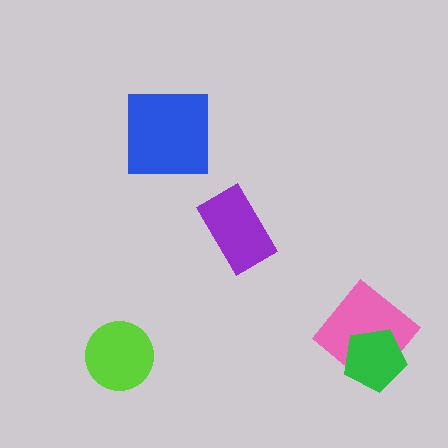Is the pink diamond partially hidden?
Yes, it is partially covered by another shape.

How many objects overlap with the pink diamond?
1 object overlaps with the pink diamond.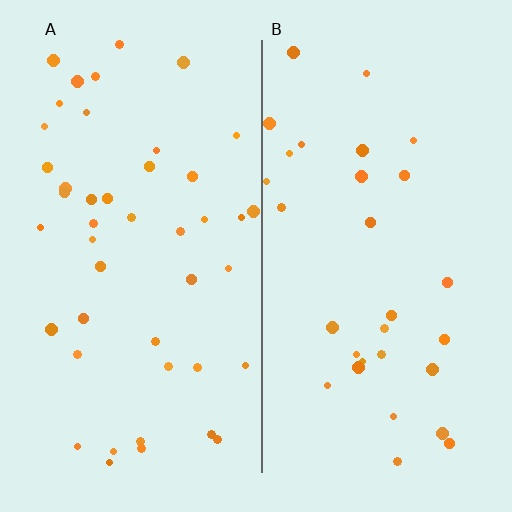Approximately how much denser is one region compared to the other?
Approximately 1.5× — region A over region B.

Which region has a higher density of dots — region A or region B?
A (the left).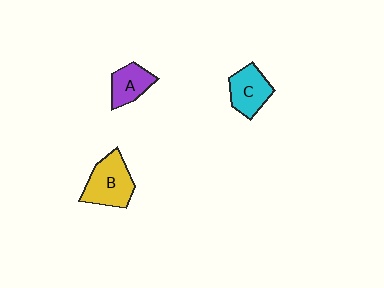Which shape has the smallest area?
Shape A (purple).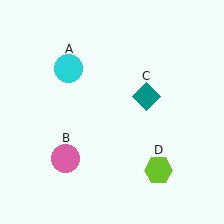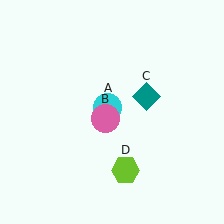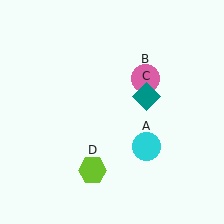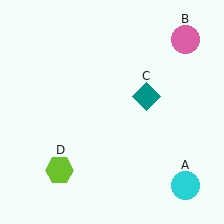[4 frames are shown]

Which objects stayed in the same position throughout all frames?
Teal diamond (object C) remained stationary.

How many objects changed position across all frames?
3 objects changed position: cyan circle (object A), pink circle (object B), lime hexagon (object D).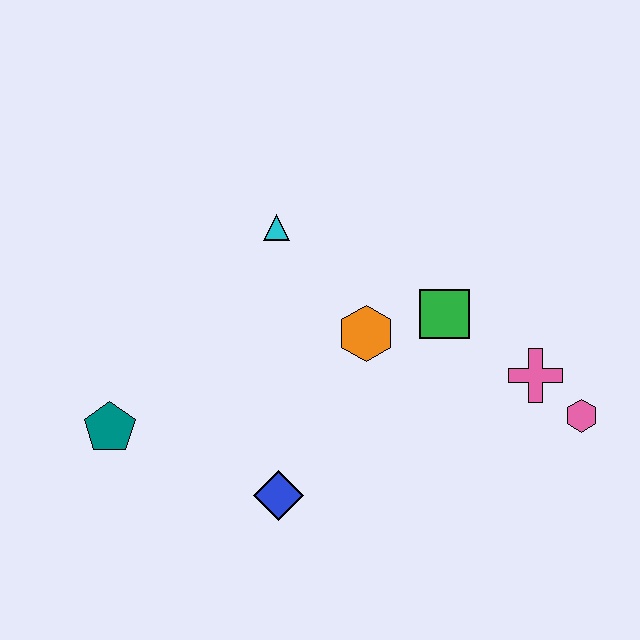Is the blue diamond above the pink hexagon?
No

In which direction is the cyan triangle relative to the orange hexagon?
The cyan triangle is above the orange hexagon.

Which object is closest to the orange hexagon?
The green square is closest to the orange hexagon.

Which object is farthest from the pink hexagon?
The teal pentagon is farthest from the pink hexagon.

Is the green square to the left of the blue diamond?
No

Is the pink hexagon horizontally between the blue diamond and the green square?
No